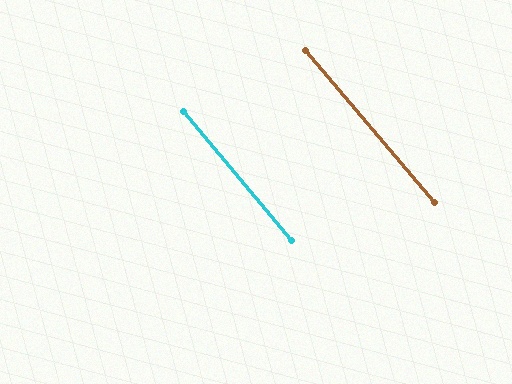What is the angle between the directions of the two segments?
Approximately 0 degrees.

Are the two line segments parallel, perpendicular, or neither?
Parallel — their directions differ by only 0.1°.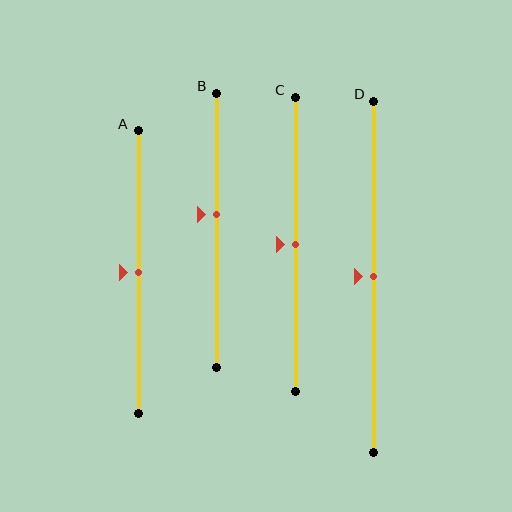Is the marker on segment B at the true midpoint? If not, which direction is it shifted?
No, the marker on segment B is shifted upward by about 6% of the segment length.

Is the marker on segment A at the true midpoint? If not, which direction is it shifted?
Yes, the marker on segment A is at the true midpoint.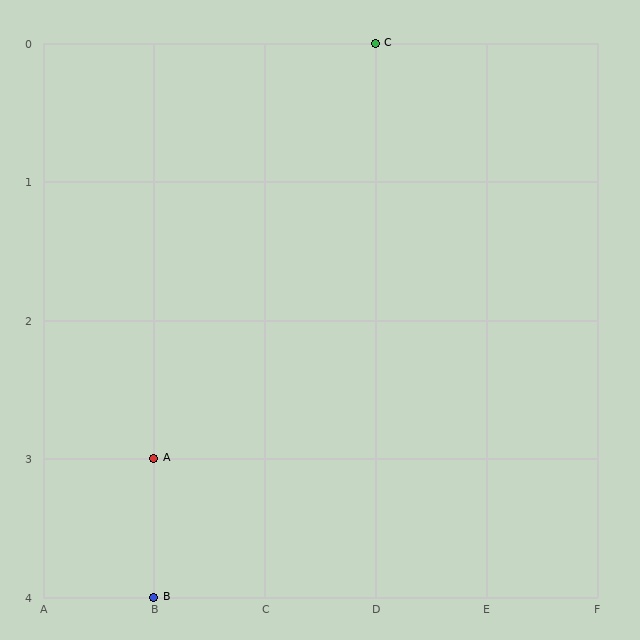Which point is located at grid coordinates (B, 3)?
Point A is at (B, 3).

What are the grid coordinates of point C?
Point C is at grid coordinates (D, 0).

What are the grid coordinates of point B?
Point B is at grid coordinates (B, 4).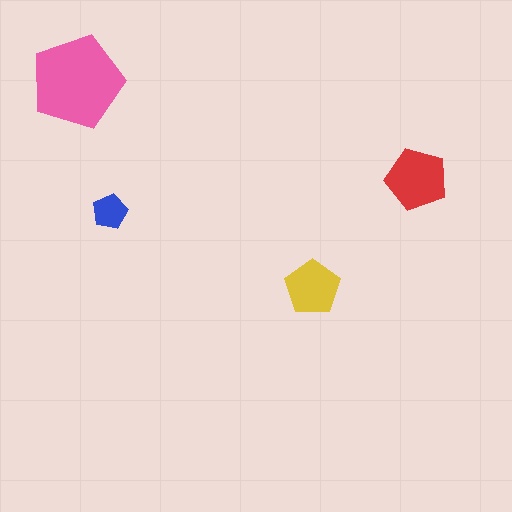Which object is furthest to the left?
The pink pentagon is leftmost.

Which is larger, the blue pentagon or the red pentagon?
The red one.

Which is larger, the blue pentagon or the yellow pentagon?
The yellow one.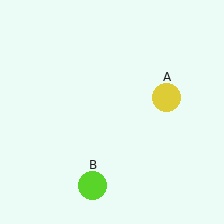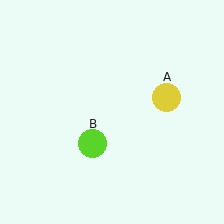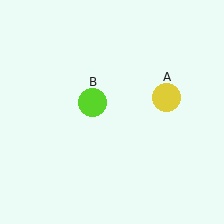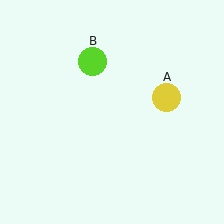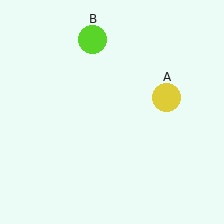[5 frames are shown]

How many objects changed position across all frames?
1 object changed position: lime circle (object B).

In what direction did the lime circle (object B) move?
The lime circle (object B) moved up.